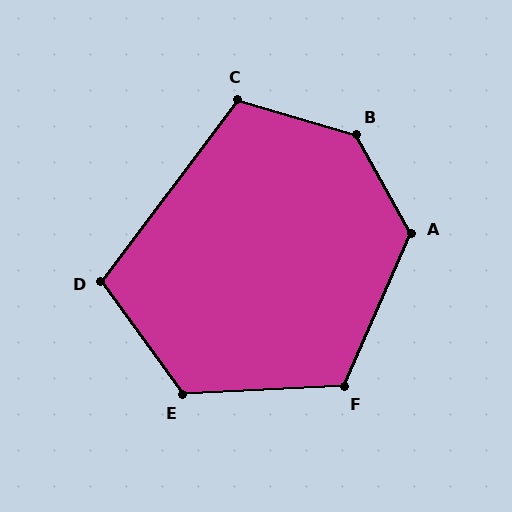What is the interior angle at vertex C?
Approximately 110 degrees (obtuse).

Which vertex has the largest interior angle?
B, at approximately 136 degrees.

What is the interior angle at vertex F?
Approximately 117 degrees (obtuse).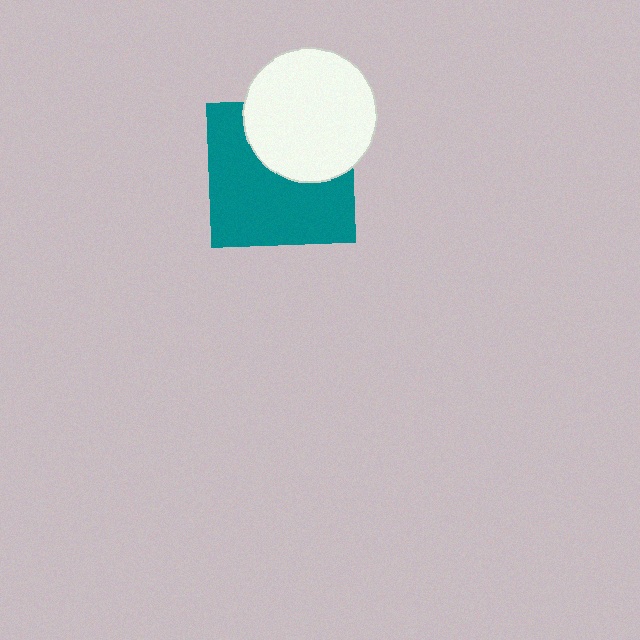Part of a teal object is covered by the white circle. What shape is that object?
It is a square.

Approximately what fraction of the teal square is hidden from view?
Roughly 38% of the teal square is hidden behind the white circle.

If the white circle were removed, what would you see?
You would see the complete teal square.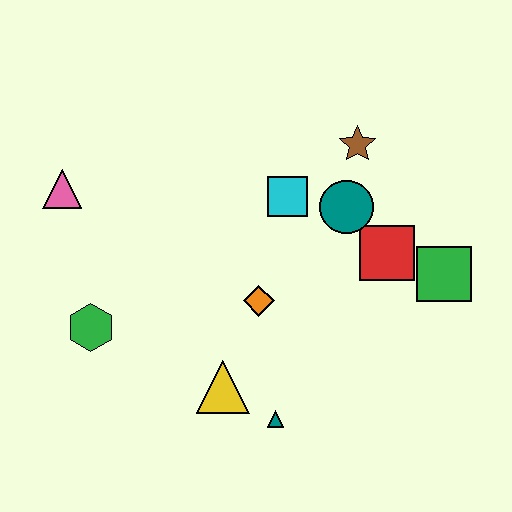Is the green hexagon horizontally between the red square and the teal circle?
No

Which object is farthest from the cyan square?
The green hexagon is farthest from the cyan square.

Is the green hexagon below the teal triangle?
No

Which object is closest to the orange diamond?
The yellow triangle is closest to the orange diamond.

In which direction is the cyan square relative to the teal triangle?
The cyan square is above the teal triangle.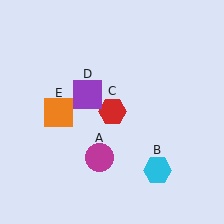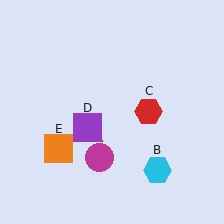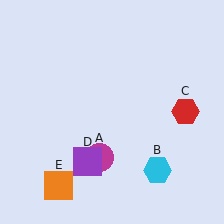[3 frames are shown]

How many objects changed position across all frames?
3 objects changed position: red hexagon (object C), purple square (object D), orange square (object E).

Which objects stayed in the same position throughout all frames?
Magenta circle (object A) and cyan hexagon (object B) remained stationary.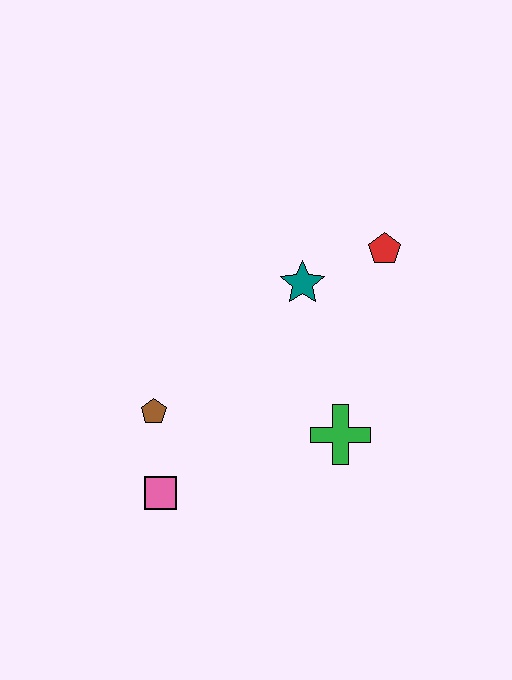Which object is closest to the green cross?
The teal star is closest to the green cross.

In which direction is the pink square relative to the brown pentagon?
The pink square is below the brown pentagon.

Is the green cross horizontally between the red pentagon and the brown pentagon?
Yes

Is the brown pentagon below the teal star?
Yes